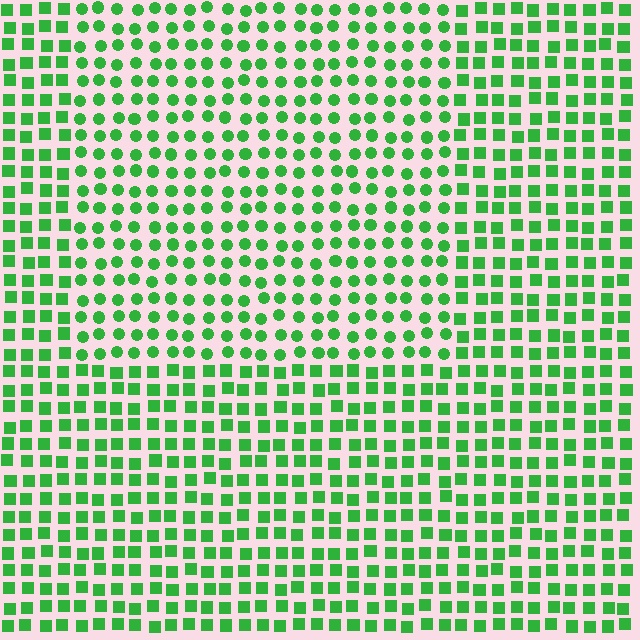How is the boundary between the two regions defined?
The boundary is defined by a change in element shape: circles inside vs. squares outside. All elements share the same color and spacing.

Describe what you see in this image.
The image is filled with small green elements arranged in a uniform grid. A rectangle-shaped region contains circles, while the surrounding area contains squares. The boundary is defined purely by the change in element shape.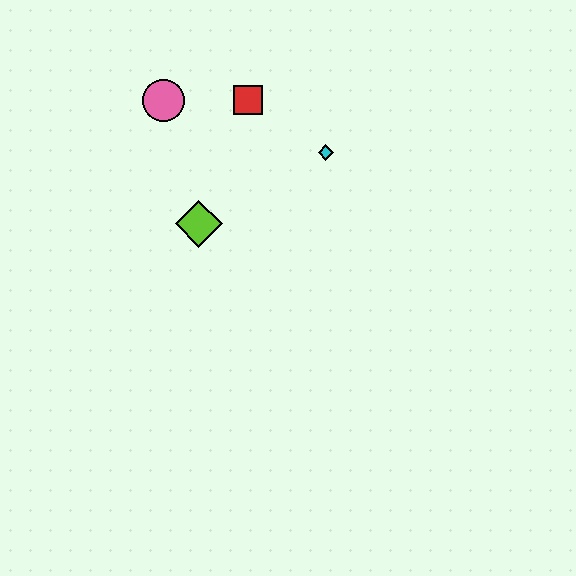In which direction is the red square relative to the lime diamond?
The red square is above the lime diamond.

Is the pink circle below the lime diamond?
No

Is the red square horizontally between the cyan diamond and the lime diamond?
Yes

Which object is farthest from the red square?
The lime diamond is farthest from the red square.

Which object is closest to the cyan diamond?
The red square is closest to the cyan diamond.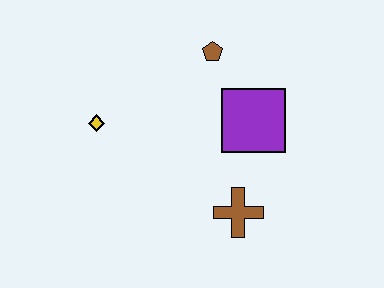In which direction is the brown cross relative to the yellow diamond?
The brown cross is to the right of the yellow diamond.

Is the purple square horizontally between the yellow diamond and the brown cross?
No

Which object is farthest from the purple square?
The yellow diamond is farthest from the purple square.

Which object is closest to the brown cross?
The purple square is closest to the brown cross.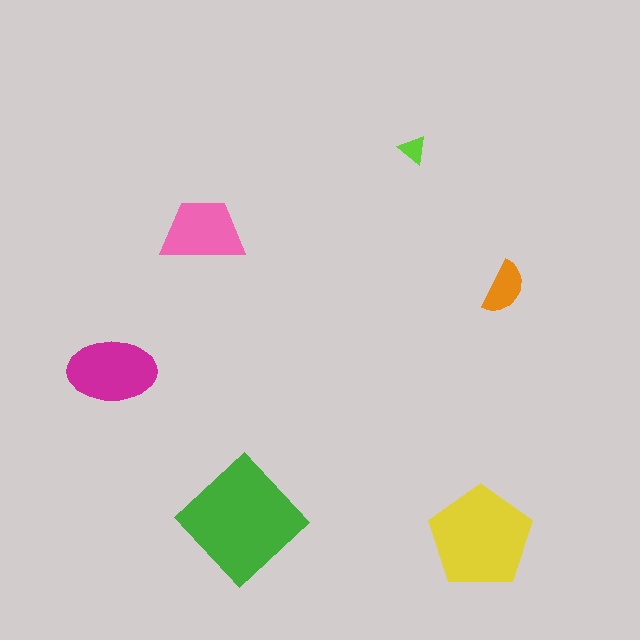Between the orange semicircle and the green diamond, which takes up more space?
The green diamond.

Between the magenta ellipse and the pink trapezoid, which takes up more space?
The magenta ellipse.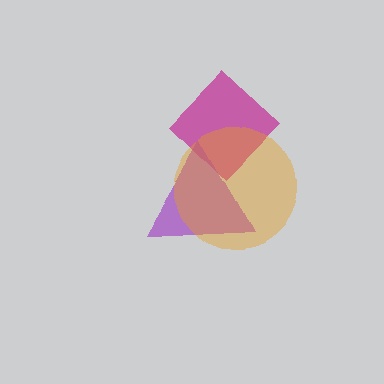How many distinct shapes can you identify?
There are 3 distinct shapes: a magenta diamond, a purple triangle, an orange circle.